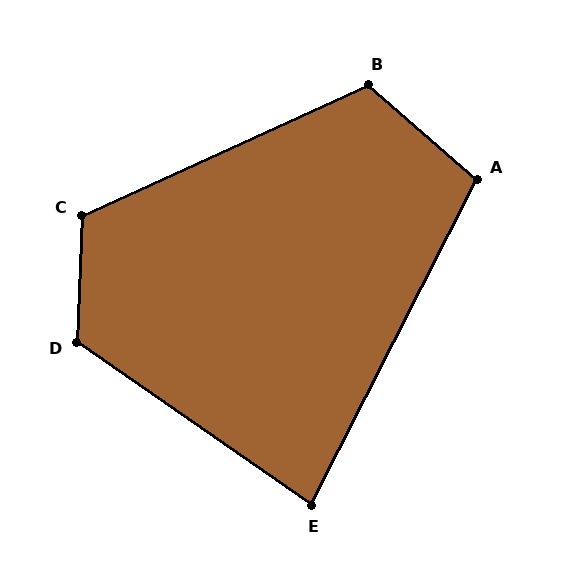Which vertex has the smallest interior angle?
E, at approximately 82 degrees.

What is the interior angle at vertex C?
Approximately 117 degrees (obtuse).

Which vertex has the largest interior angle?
D, at approximately 122 degrees.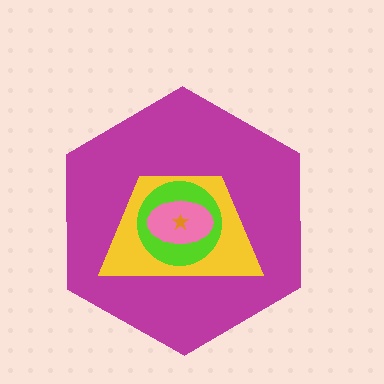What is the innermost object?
The orange star.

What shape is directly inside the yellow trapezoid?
The lime circle.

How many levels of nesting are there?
5.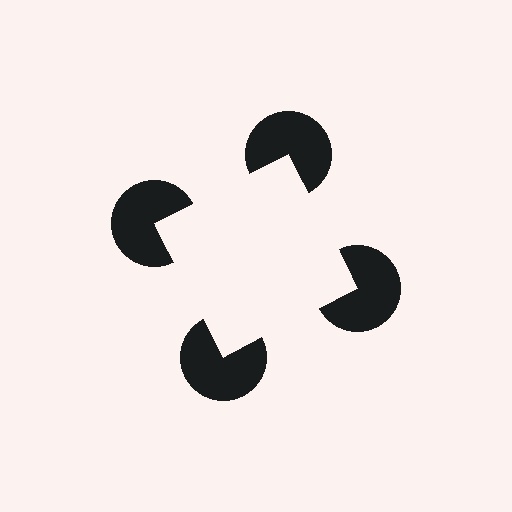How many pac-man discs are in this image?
There are 4 — one at each vertex of the illusory square.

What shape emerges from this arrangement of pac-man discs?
An illusory square — its edges are inferred from the aligned wedge cuts in the pac-man discs, not physically drawn.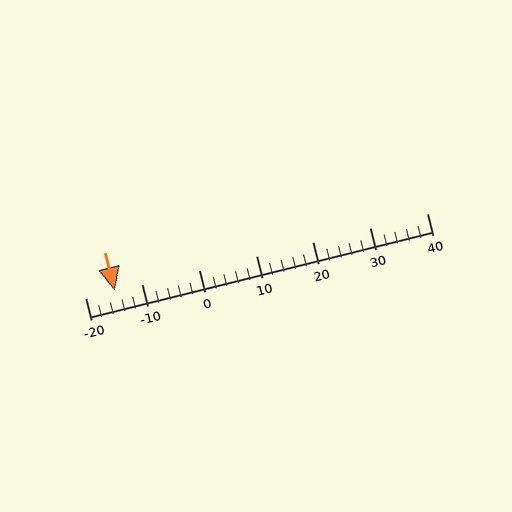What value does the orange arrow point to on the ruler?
The orange arrow points to approximately -15.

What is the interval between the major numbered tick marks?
The major tick marks are spaced 10 units apart.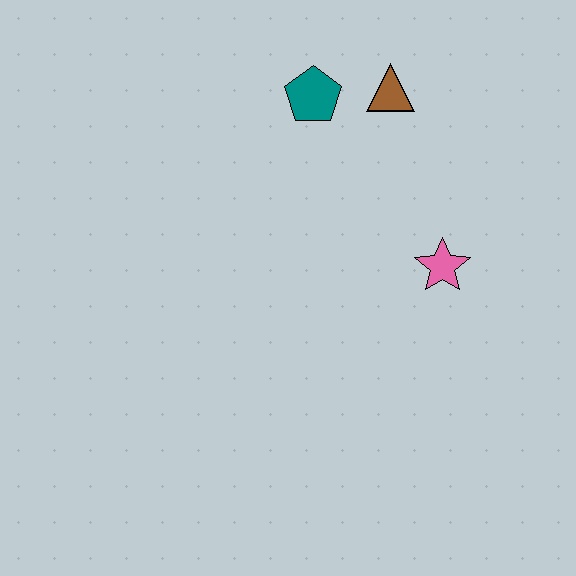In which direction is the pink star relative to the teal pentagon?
The pink star is below the teal pentagon.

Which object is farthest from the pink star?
The teal pentagon is farthest from the pink star.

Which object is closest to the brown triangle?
The teal pentagon is closest to the brown triangle.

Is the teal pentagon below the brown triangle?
Yes